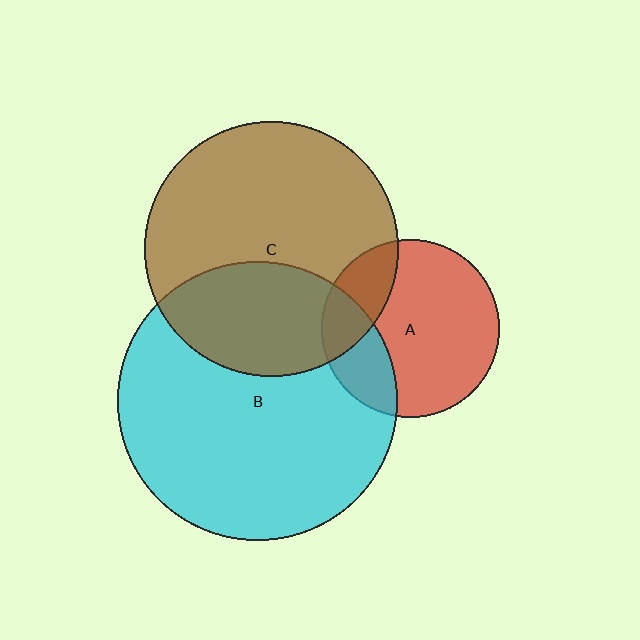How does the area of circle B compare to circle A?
Approximately 2.5 times.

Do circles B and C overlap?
Yes.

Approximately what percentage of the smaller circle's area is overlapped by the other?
Approximately 35%.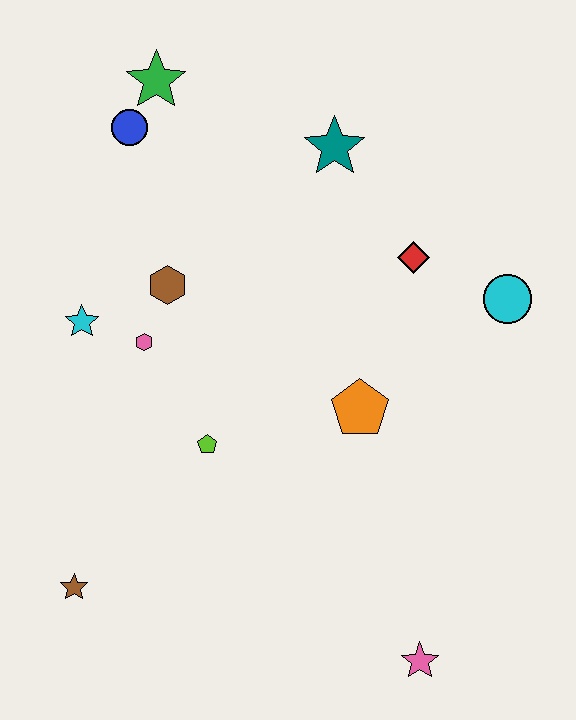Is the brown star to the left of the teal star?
Yes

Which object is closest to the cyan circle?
The red diamond is closest to the cyan circle.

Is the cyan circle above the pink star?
Yes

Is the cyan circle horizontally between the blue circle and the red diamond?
No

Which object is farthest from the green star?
The pink star is farthest from the green star.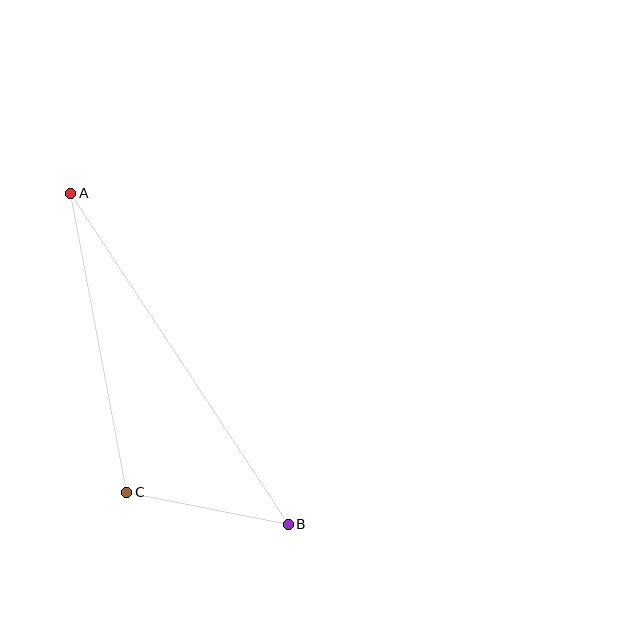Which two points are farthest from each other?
Points A and B are farthest from each other.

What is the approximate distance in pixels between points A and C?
The distance between A and C is approximately 304 pixels.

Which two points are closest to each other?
Points B and C are closest to each other.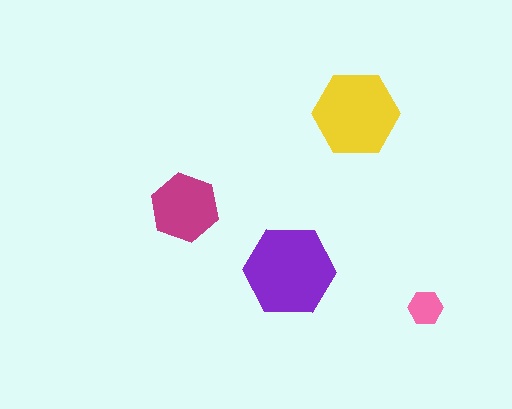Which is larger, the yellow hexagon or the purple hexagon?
The purple one.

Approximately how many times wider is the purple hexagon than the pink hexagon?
About 2.5 times wider.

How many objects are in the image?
There are 4 objects in the image.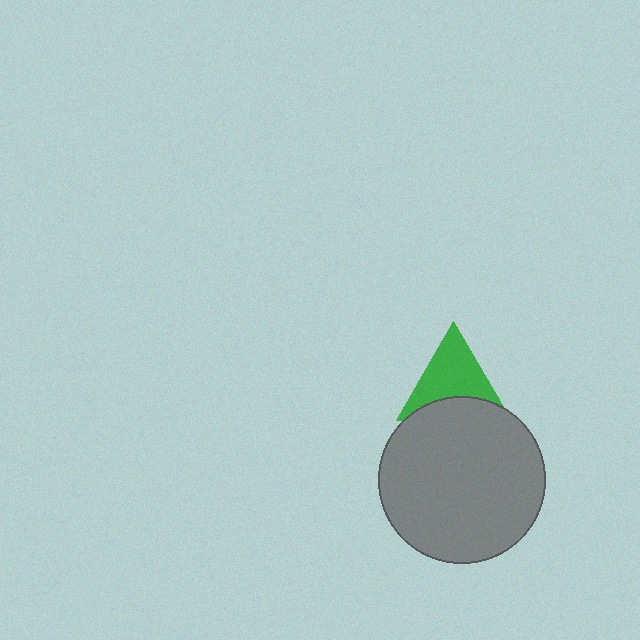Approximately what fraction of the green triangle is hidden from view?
Roughly 35% of the green triangle is hidden behind the gray circle.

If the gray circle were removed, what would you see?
You would see the complete green triangle.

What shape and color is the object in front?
The object in front is a gray circle.